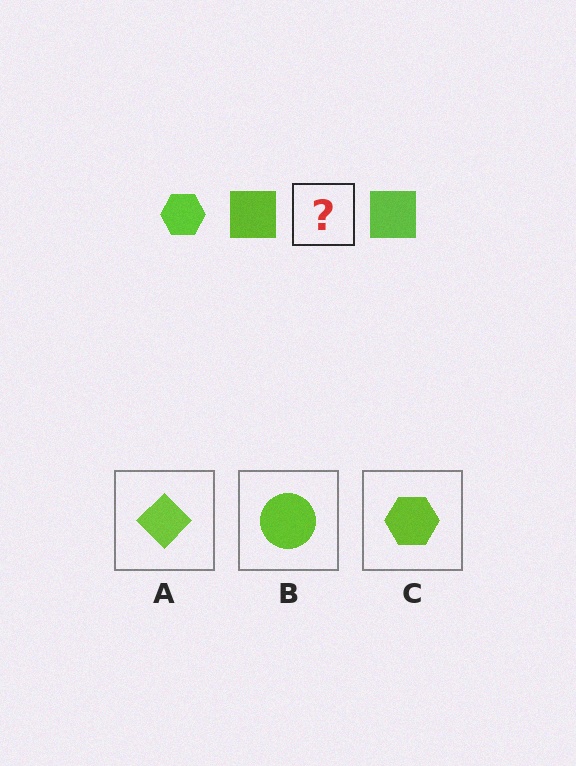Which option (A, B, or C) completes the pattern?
C.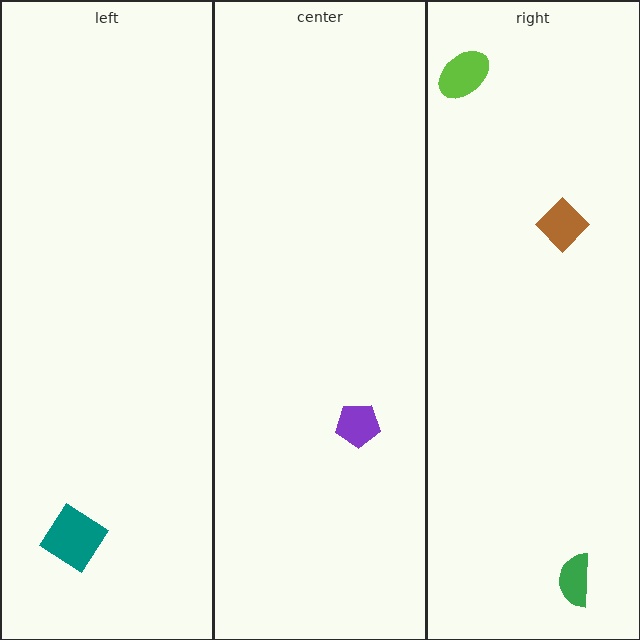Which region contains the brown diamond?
The right region.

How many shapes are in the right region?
3.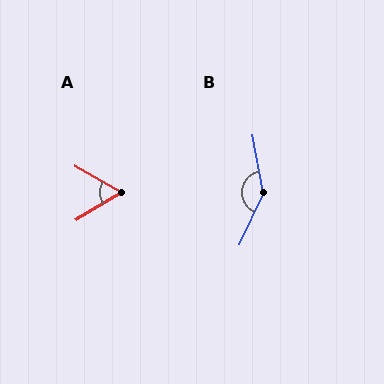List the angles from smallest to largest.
A (61°), B (145°).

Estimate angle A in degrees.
Approximately 61 degrees.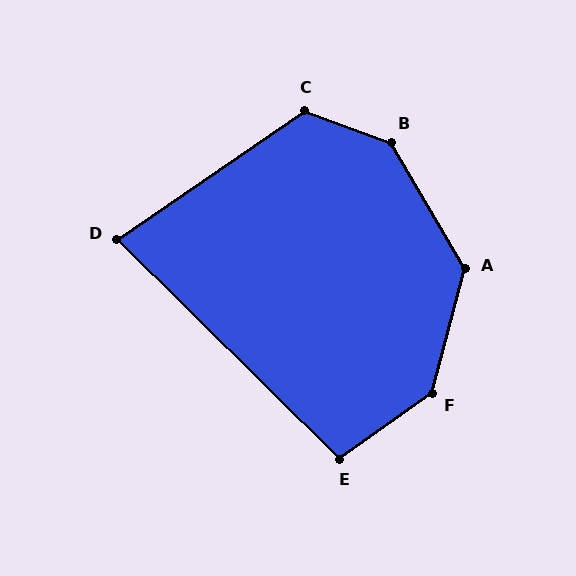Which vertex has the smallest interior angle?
D, at approximately 79 degrees.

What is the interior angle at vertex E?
Approximately 100 degrees (obtuse).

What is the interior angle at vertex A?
Approximately 135 degrees (obtuse).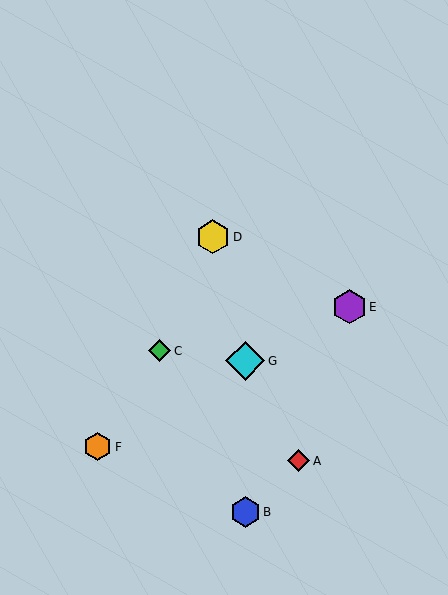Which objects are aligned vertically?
Objects B, G are aligned vertically.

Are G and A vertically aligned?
No, G is at x≈245 and A is at x≈299.